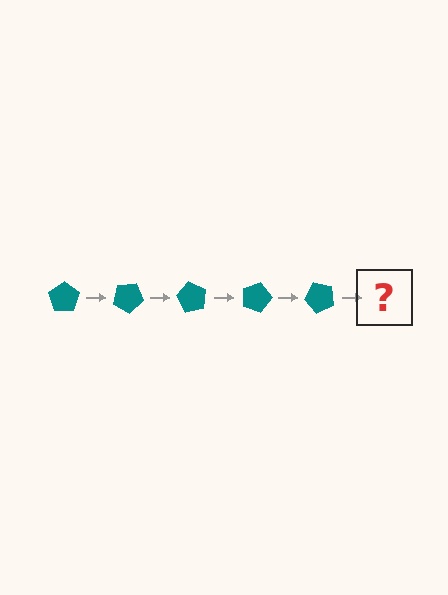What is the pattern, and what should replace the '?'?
The pattern is that the pentagon rotates 30 degrees each step. The '?' should be a teal pentagon rotated 150 degrees.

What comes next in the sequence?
The next element should be a teal pentagon rotated 150 degrees.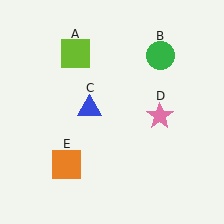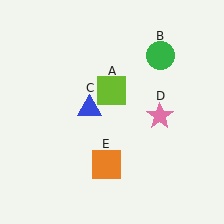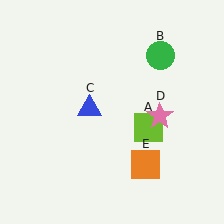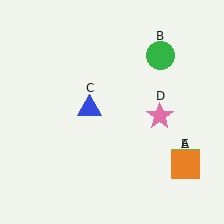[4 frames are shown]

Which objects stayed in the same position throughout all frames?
Green circle (object B) and blue triangle (object C) and pink star (object D) remained stationary.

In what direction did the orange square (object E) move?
The orange square (object E) moved right.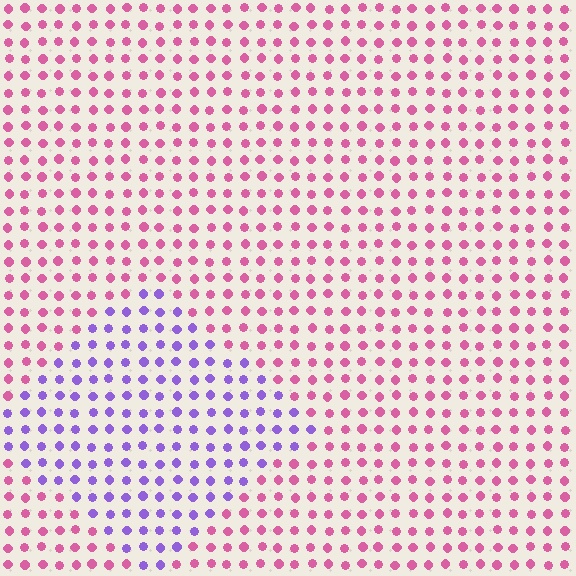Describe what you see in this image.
The image is filled with small pink elements in a uniform arrangement. A diamond-shaped region is visible where the elements are tinted to a slightly different hue, forming a subtle color boundary.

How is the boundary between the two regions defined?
The boundary is defined purely by a slight shift in hue (about 62 degrees). Spacing, size, and orientation are identical on both sides.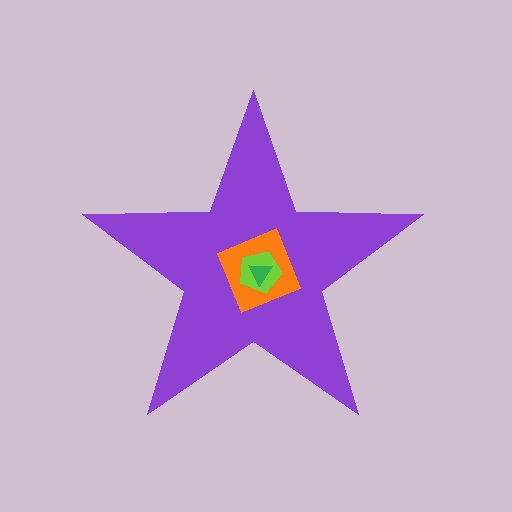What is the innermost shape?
The green triangle.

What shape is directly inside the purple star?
The orange diamond.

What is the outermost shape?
The purple star.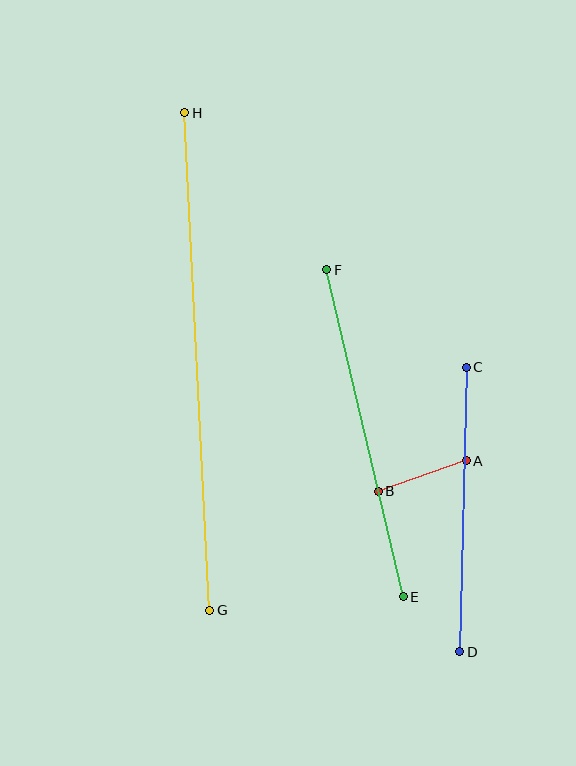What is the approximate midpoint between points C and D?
The midpoint is at approximately (463, 509) pixels.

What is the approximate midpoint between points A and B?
The midpoint is at approximately (422, 476) pixels.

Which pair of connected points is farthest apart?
Points G and H are farthest apart.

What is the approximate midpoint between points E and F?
The midpoint is at approximately (365, 433) pixels.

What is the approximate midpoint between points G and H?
The midpoint is at approximately (197, 362) pixels.